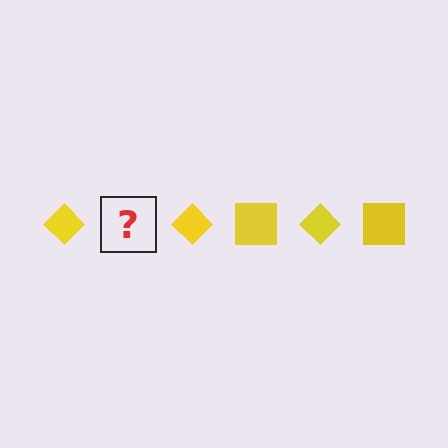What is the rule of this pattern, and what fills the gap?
The rule is that the pattern cycles through diamond, square shapes in yellow. The gap should be filled with a yellow square.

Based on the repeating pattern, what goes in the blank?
The blank should be a yellow square.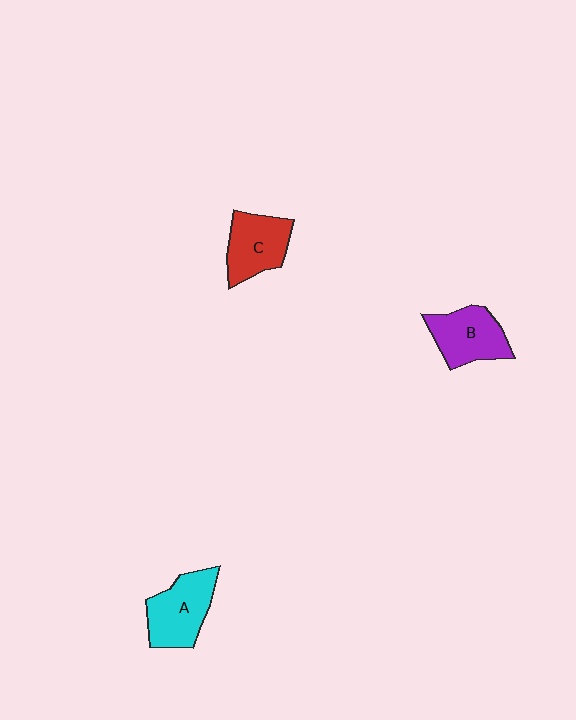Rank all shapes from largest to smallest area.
From largest to smallest: A (cyan), B (purple), C (red).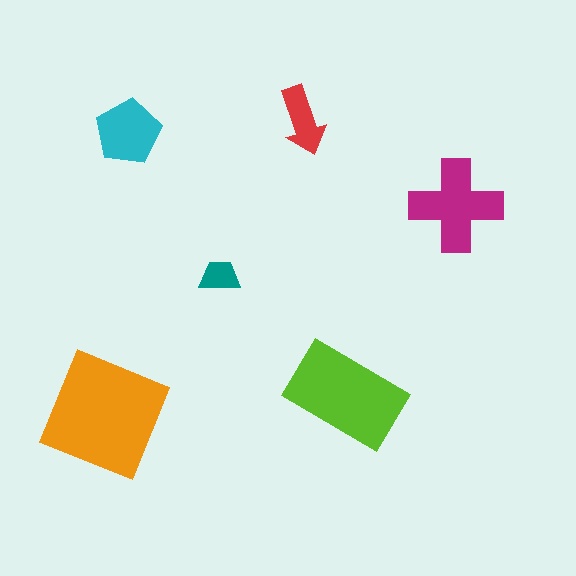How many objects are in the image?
There are 6 objects in the image.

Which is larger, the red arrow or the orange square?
The orange square.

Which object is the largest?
The orange square.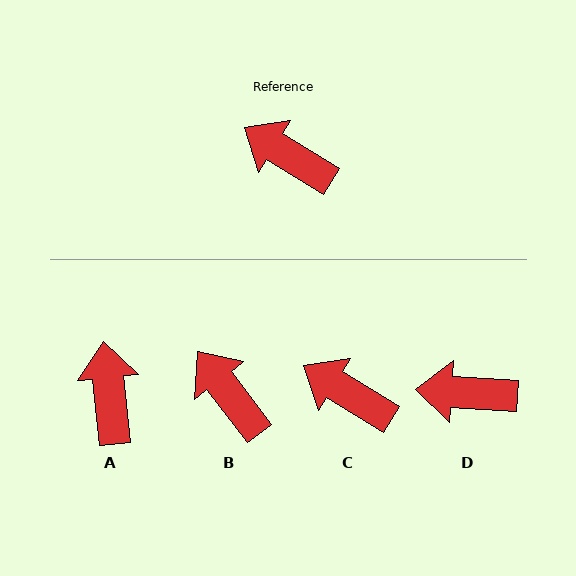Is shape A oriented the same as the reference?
No, it is off by about 52 degrees.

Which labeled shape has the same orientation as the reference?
C.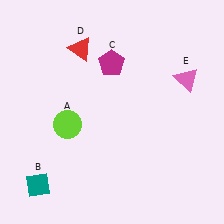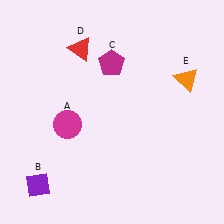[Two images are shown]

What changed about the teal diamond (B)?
In Image 1, B is teal. In Image 2, it changed to purple.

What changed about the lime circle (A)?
In Image 1, A is lime. In Image 2, it changed to magenta.